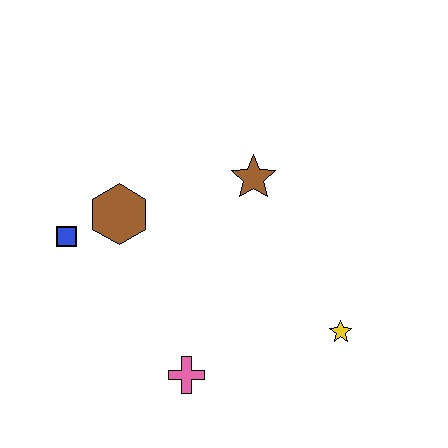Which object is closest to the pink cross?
The yellow star is closest to the pink cross.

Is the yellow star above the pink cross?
Yes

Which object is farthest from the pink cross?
The brown star is farthest from the pink cross.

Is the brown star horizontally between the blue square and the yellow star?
Yes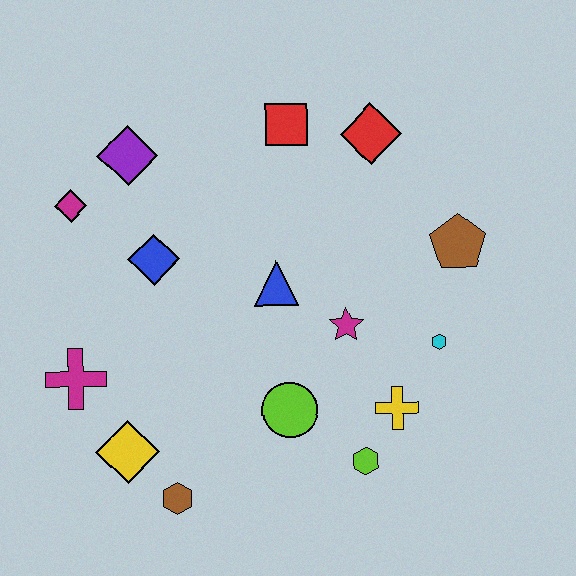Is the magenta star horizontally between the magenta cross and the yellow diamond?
No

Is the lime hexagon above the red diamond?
No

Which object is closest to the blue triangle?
The magenta star is closest to the blue triangle.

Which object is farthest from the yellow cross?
The magenta diamond is farthest from the yellow cross.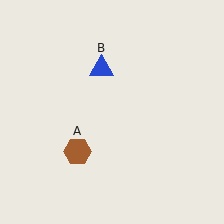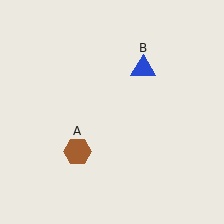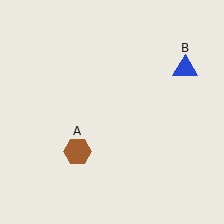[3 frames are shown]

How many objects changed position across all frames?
1 object changed position: blue triangle (object B).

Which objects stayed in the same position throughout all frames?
Brown hexagon (object A) remained stationary.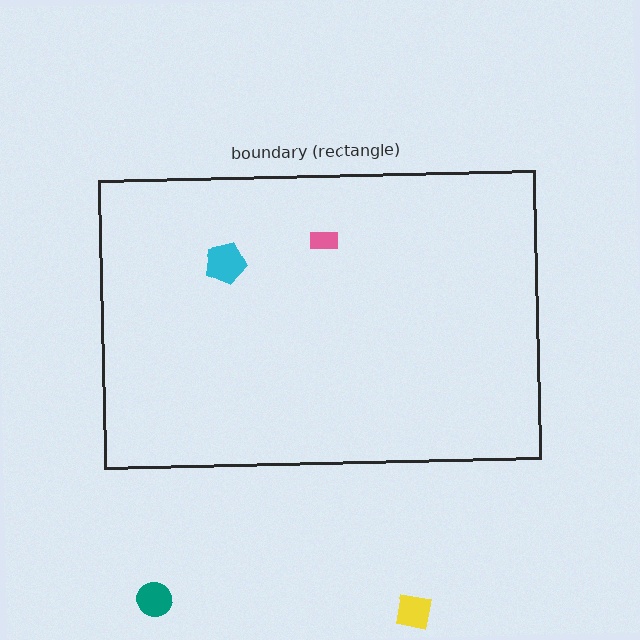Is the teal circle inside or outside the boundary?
Outside.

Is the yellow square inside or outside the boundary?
Outside.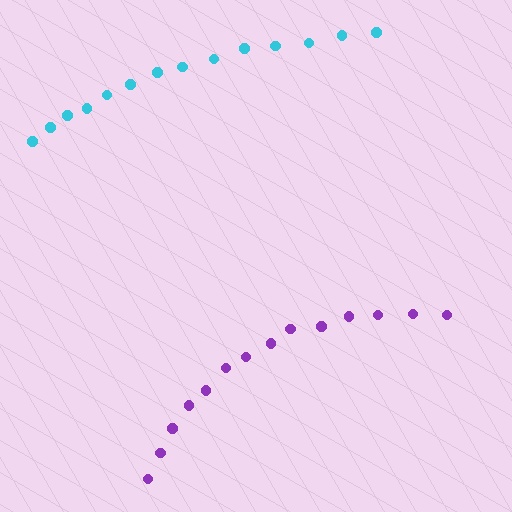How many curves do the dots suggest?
There are 2 distinct paths.